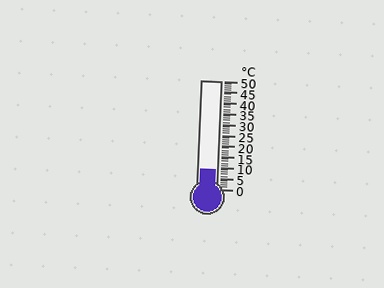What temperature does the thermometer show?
The thermometer shows approximately 9°C.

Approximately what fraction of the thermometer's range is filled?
The thermometer is filled to approximately 20% of its range.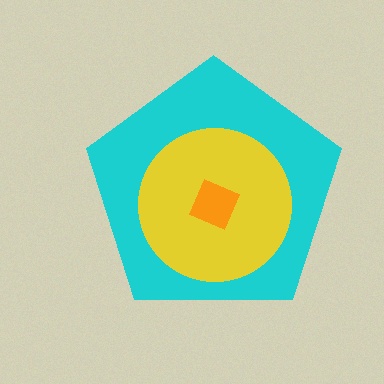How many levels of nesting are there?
3.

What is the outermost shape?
The cyan pentagon.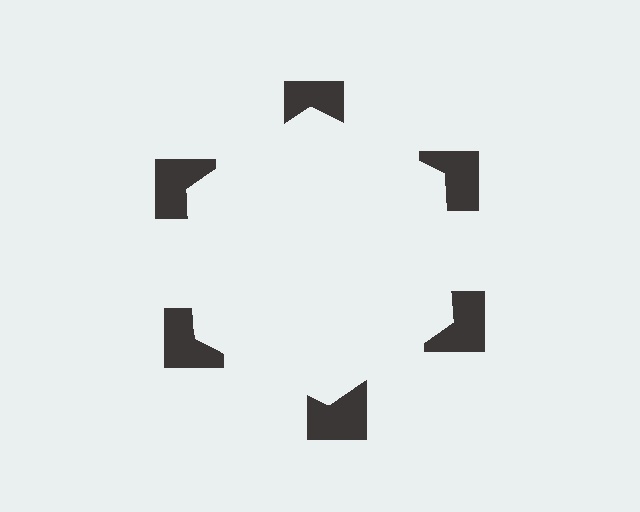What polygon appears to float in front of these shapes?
An illusory hexagon — its edges are inferred from the aligned wedge cuts in the notched squares, not physically drawn.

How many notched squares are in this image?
There are 6 — one at each vertex of the illusory hexagon.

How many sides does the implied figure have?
6 sides.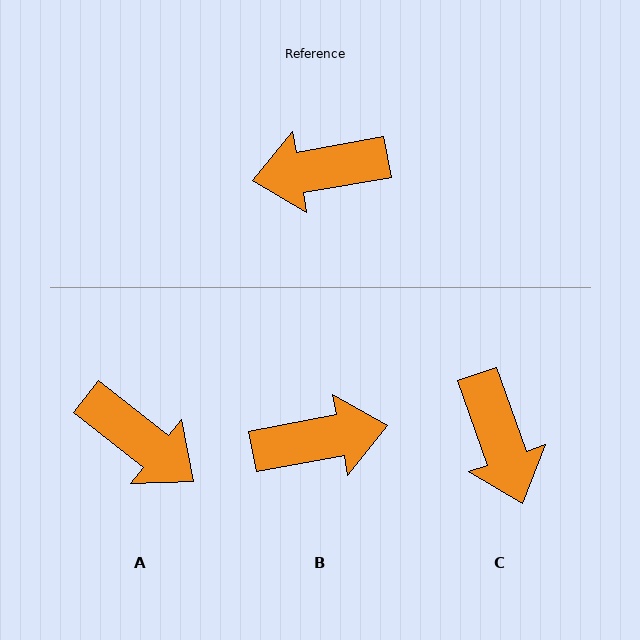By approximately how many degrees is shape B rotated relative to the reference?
Approximately 179 degrees clockwise.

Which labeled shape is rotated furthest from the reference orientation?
B, about 179 degrees away.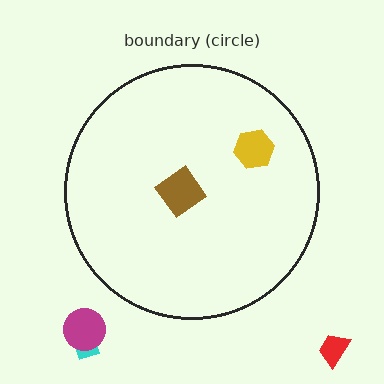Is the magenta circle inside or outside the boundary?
Outside.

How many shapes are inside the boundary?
2 inside, 3 outside.